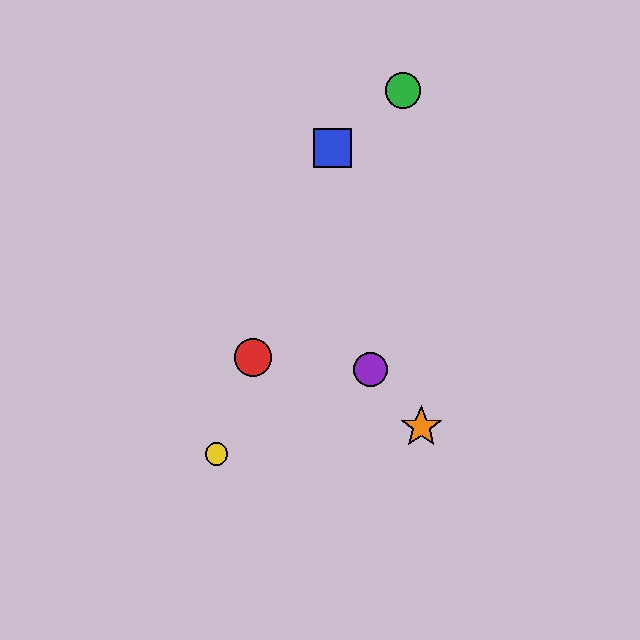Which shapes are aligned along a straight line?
The red circle, the blue square, the yellow circle are aligned along a straight line.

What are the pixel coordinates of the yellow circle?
The yellow circle is at (217, 454).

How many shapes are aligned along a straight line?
3 shapes (the red circle, the blue square, the yellow circle) are aligned along a straight line.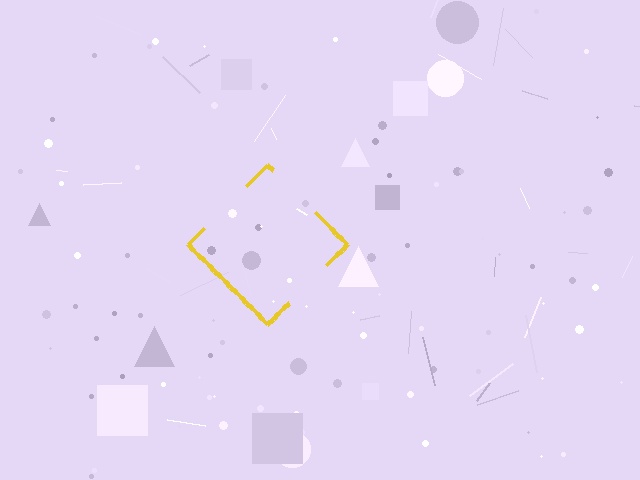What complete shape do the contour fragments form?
The contour fragments form a diamond.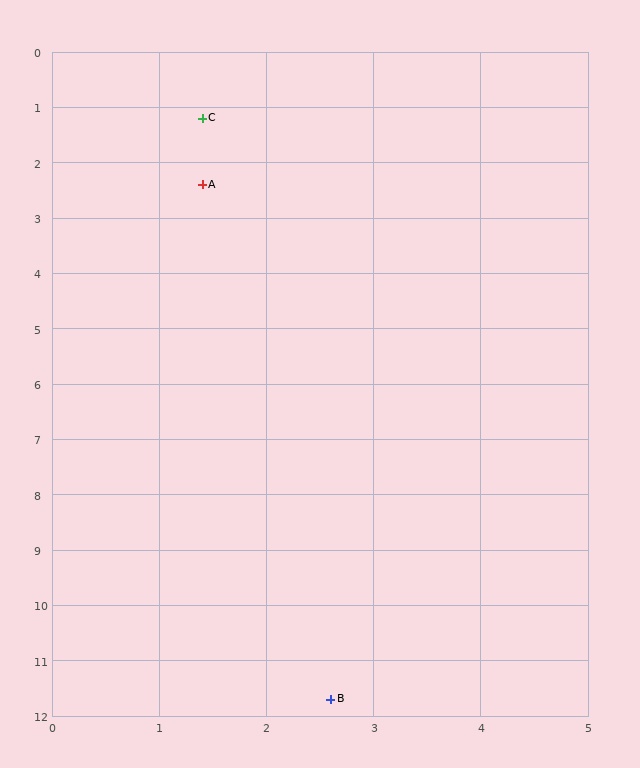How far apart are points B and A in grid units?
Points B and A are about 9.4 grid units apart.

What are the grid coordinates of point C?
Point C is at approximately (1.4, 1.2).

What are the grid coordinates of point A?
Point A is at approximately (1.4, 2.4).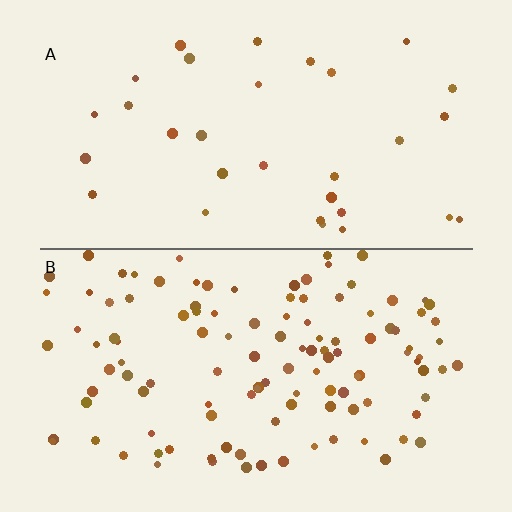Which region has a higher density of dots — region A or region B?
B (the bottom).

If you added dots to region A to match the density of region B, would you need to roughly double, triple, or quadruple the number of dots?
Approximately quadruple.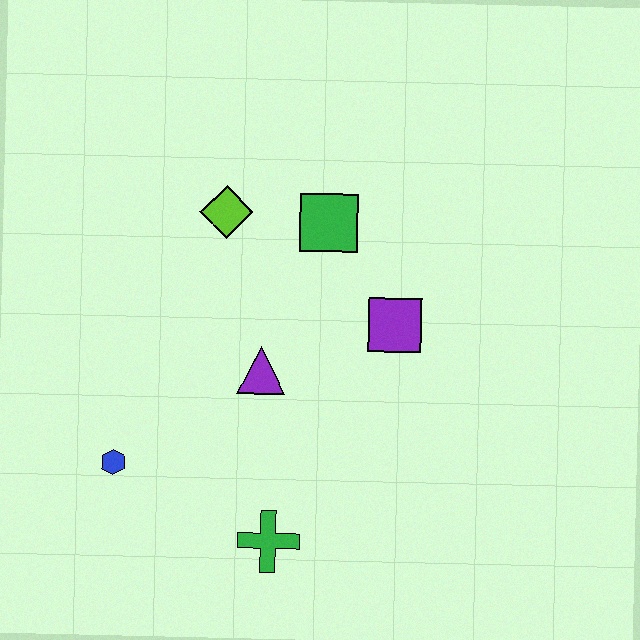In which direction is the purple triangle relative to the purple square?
The purple triangle is to the left of the purple square.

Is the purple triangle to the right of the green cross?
No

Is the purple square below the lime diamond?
Yes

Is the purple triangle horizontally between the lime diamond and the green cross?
Yes